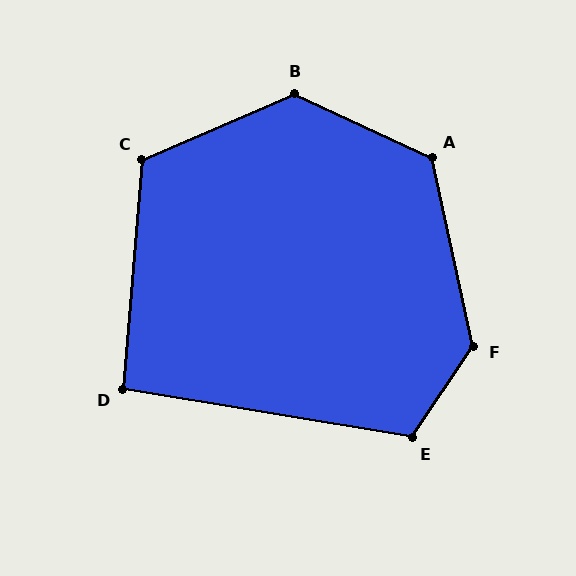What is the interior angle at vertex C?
Approximately 118 degrees (obtuse).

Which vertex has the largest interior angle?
F, at approximately 134 degrees.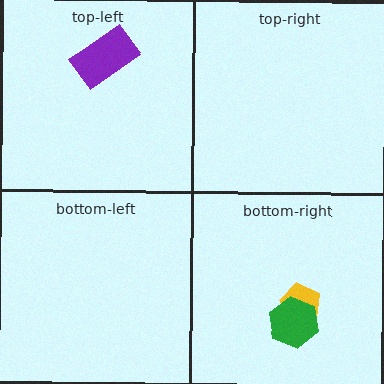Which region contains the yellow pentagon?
The bottom-right region.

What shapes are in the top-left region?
The purple rectangle.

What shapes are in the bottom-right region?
The yellow pentagon, the green hexagon.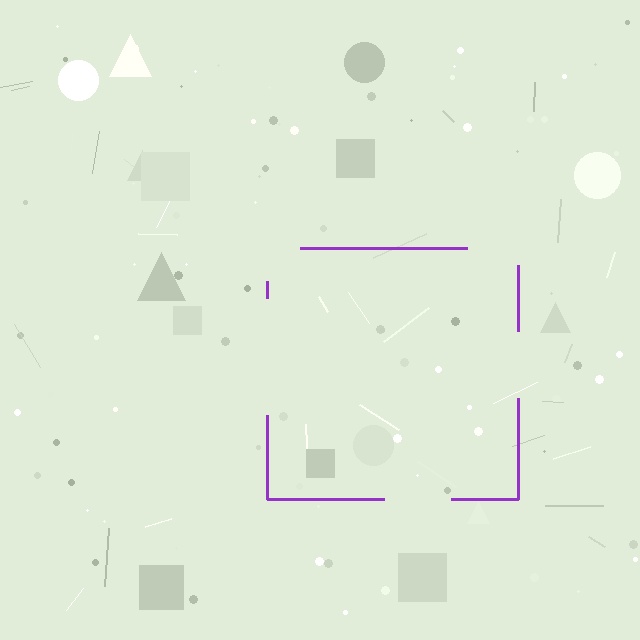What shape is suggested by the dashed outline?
The dashed outline suggests a square.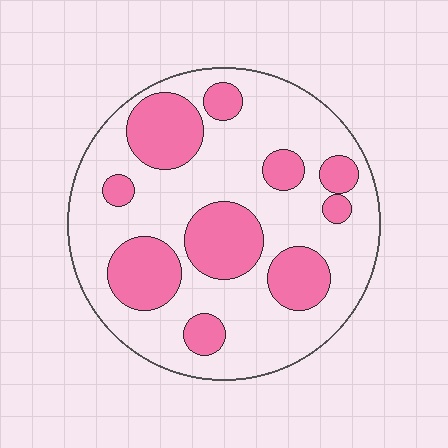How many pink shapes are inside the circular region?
10.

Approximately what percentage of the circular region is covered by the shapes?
Approximately 30%.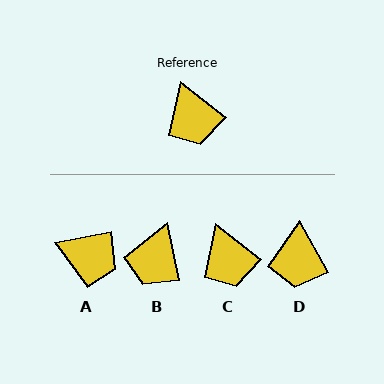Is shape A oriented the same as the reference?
No, it is off by about 49 degrees.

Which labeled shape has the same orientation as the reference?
C.